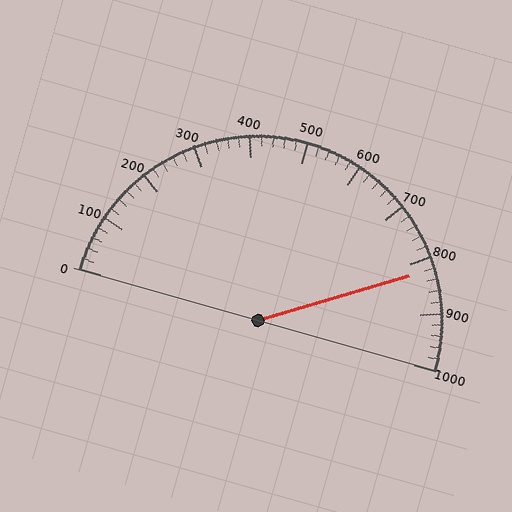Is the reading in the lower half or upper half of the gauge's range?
The reading is in the upper half of the range (0 to 1000).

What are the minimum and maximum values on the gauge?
The gauge ranges from 0 to 1000.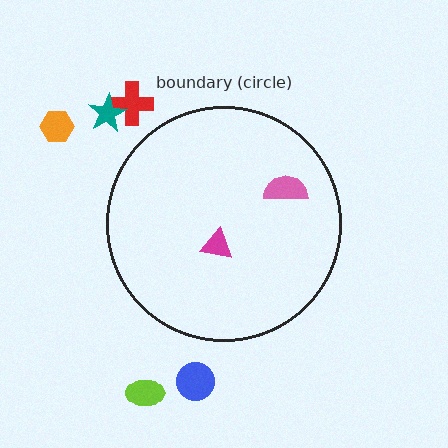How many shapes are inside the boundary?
2 inside, 5 outside.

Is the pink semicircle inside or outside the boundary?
Inside.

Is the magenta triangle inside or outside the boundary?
Inside.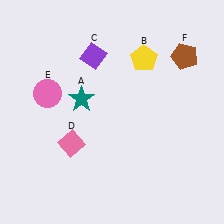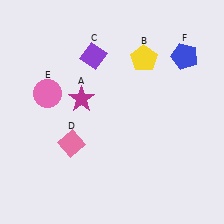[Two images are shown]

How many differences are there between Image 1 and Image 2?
There are 2 differences between the two images.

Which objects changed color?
A changed from teal to magenta. F changed from brown to blue.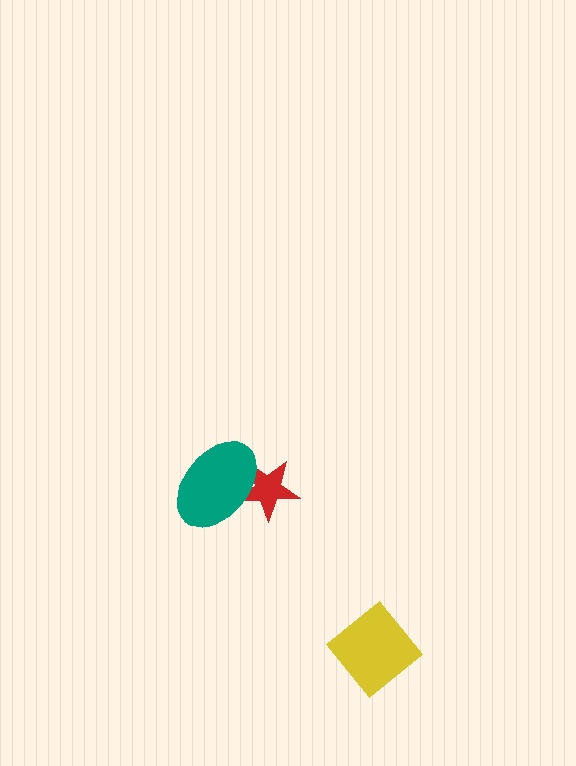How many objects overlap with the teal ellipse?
1 object overlaps with the teal ellipse.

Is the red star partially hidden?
Yes, it is partially covered by another shape.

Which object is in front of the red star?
The teal ellipse is in front of the red star.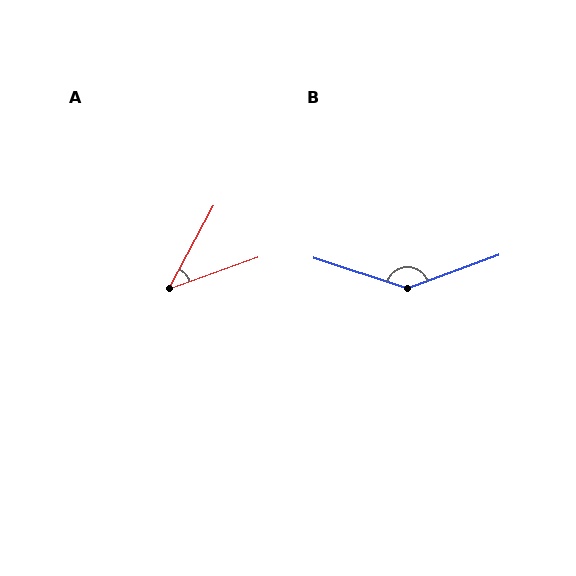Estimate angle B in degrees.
Approximately 142 degrees.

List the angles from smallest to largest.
A (42°), B (142°).